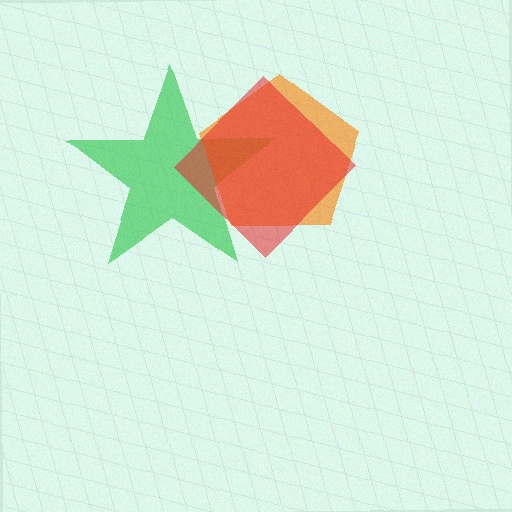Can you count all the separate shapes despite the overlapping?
Yes, there are 3 separate shapes.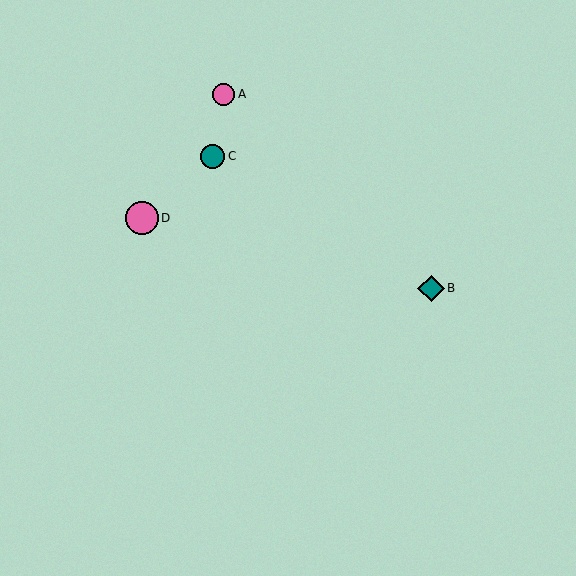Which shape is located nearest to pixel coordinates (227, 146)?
The teal circle (labeled C) at (212, 156) is nearest to that location.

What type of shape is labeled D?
Shape D is a pink circle.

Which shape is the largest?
The pink circle (labeled D) is the largest.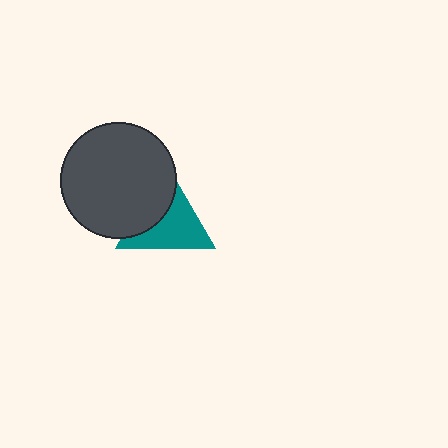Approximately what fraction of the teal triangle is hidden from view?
Roughly 40% of the teal triangle is hidden behind the dark gray circle.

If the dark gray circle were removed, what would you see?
You would see the complete teal triangle.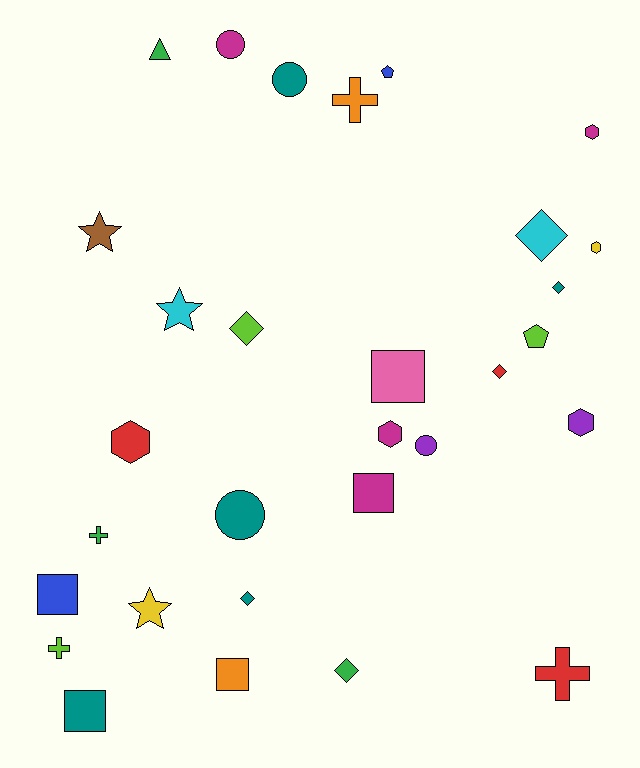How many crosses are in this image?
There are 4 crosses.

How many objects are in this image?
There are 30 objects.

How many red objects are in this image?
There are 3 red objects.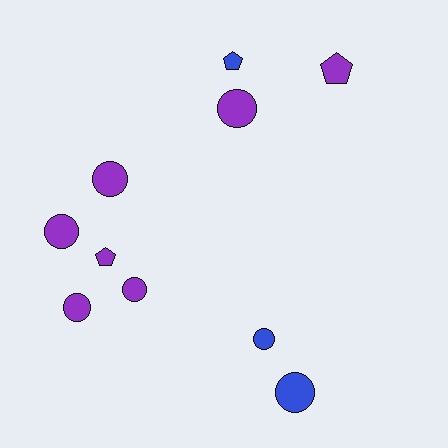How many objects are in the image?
There are 10 objects.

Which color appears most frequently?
Purple, with 7 objects.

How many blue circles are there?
There are 2 blue circles.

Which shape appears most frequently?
Circle, with 7 objects.